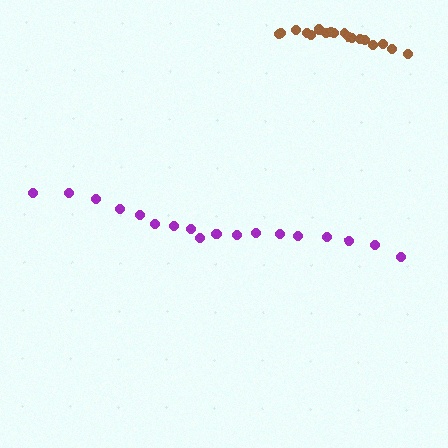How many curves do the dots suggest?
There are 2 distinct paths.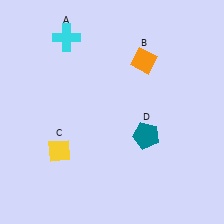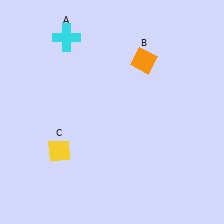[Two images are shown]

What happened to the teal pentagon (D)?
The teal pentagon (D) was removed in Image 2. It was in the bottom-right area of Image 1.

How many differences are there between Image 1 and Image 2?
There is 1 difference between the two images.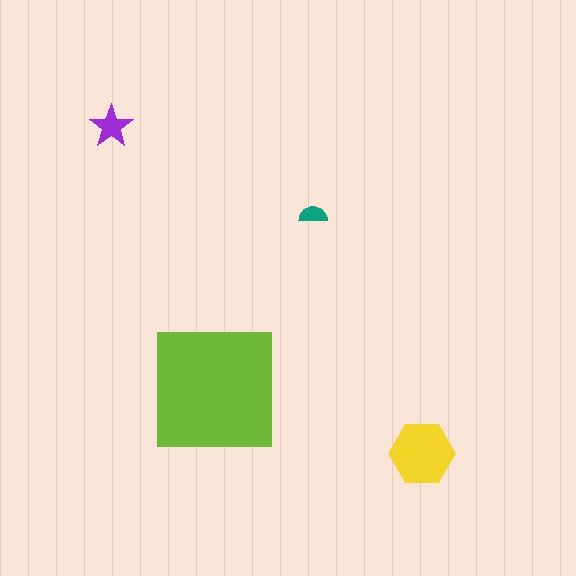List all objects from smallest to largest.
The teal semicircle, the purple star, the yellow hexagon, the lime square.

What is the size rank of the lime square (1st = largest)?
1st.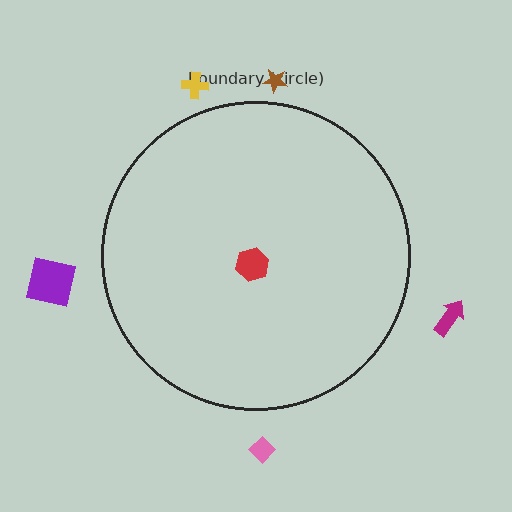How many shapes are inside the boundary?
1 inside, 5 outside.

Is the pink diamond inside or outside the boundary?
Outside.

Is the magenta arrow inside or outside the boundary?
Outside.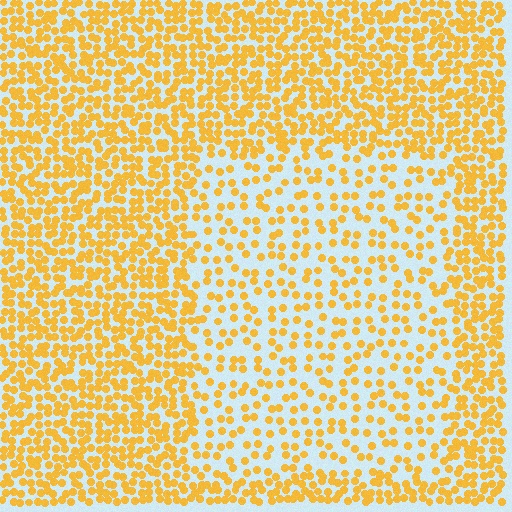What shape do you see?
I see a rectangle.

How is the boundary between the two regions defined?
The boundary is defined by a change in element density (approximately 2.2x ratio). All elements are the same color, size, and shape.